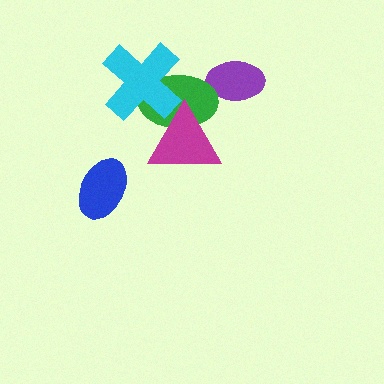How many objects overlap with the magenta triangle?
2 objects overlap with the magenta triangle.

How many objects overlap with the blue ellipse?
0 objects overlap with the blue ellipse.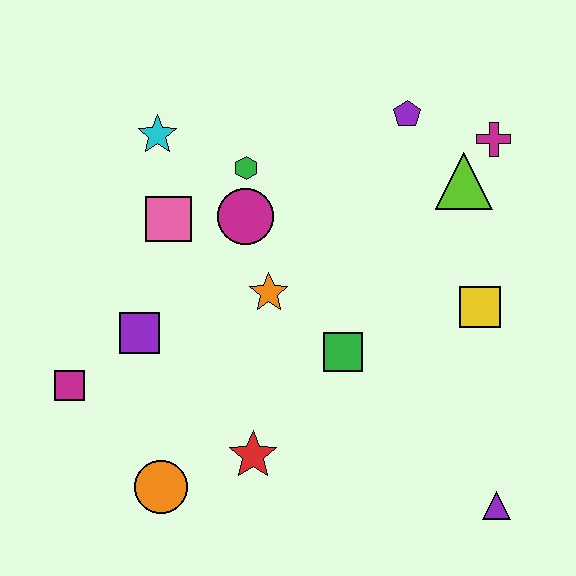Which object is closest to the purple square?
The magenta square is closest to the purple square.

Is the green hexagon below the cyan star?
Yes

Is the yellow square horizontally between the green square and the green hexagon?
No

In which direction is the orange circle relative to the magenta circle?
The orange circle is below the magenta circle.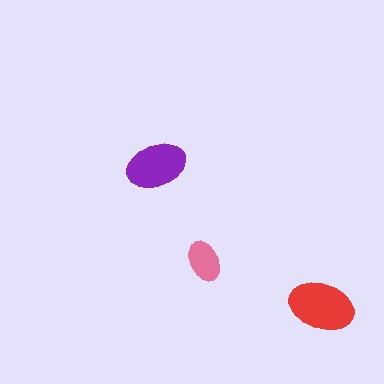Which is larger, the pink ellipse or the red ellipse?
The red one.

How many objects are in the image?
There are 3 objects in the image.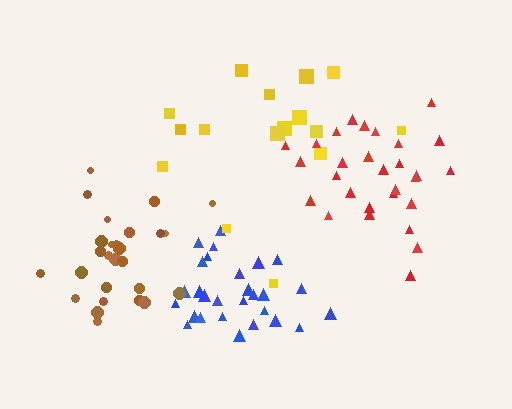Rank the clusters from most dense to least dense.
blue, red, brown, yellow.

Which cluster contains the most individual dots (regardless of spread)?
Red (29).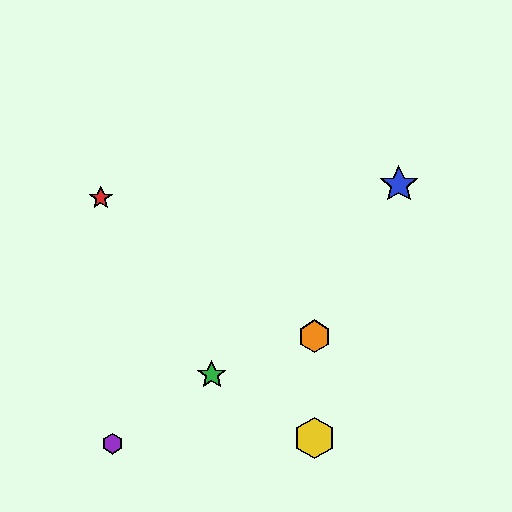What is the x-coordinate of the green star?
The green star is at x≈212.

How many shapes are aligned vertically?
2 shapes (the yellow hexagon, the orange hexagon) are aligned vertically.